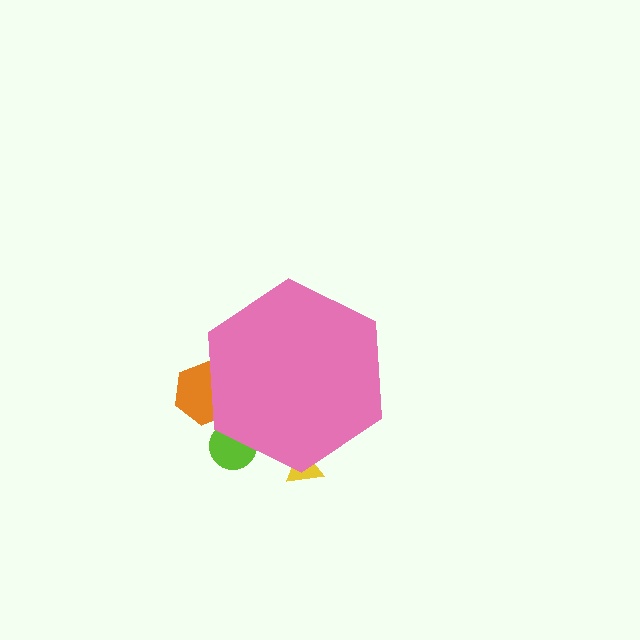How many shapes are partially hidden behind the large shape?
3 shapes are partially hidden.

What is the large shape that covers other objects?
A pink hexagon.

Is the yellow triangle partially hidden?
Yes, the yellow triangle is partially hidden behind the pink hexagon.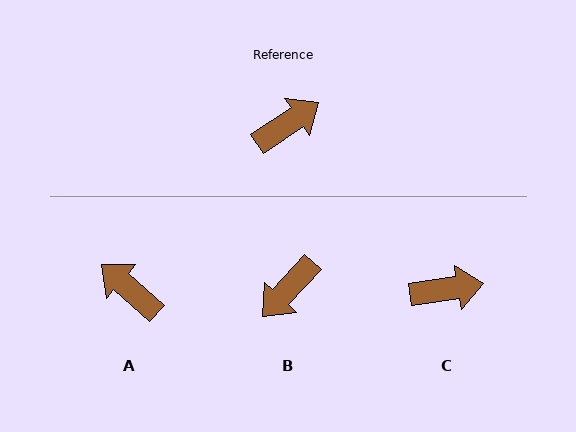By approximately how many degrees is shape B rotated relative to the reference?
Approximately 166 degrees clockwise.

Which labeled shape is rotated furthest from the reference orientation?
B, about 166 degrees away.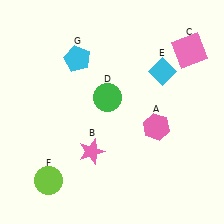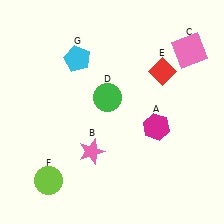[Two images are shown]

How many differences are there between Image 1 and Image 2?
There are 2 differences between the two images.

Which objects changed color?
A changed from pink to magenta. E changed from cyan to red.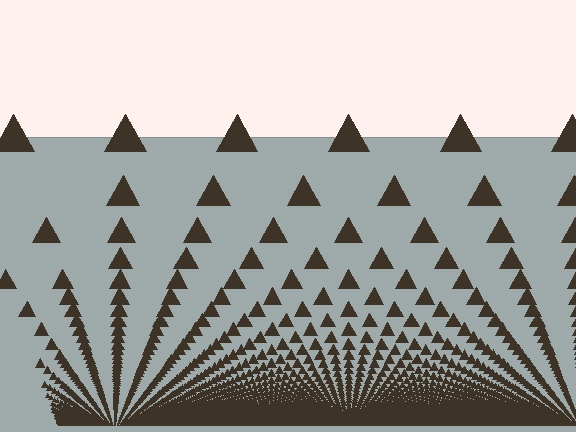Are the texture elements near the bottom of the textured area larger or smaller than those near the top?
Smaller. The gradient is inverted — elements near the bottom are smaller and denser.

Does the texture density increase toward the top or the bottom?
Density increases toward the bottom.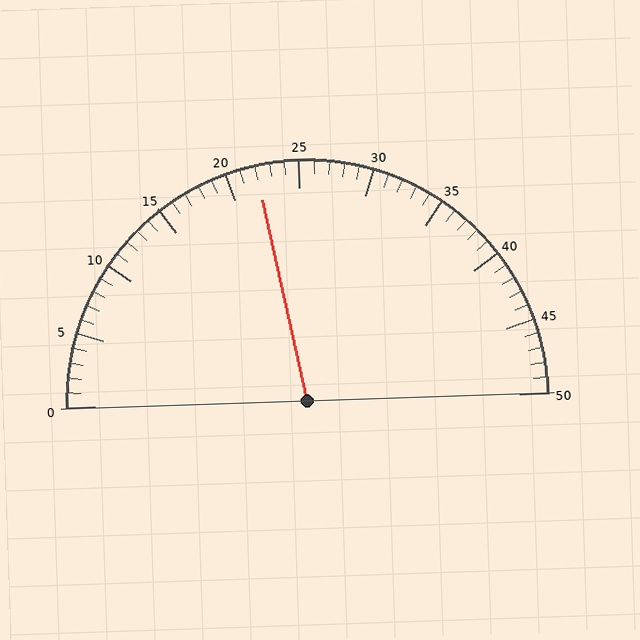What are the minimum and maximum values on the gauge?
The gauge ranges from 0 to 50.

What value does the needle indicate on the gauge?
The needle indicates approximately 22.